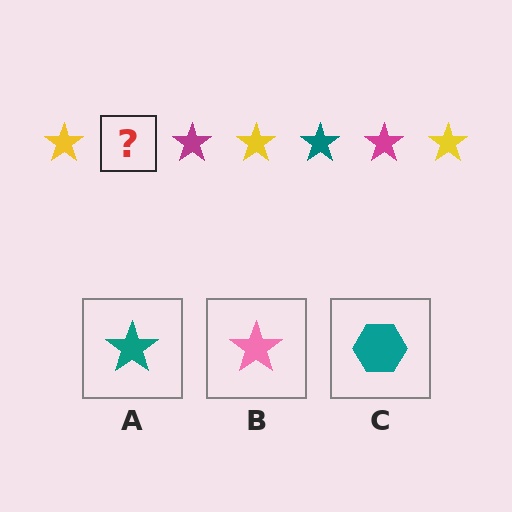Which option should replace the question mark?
Option A.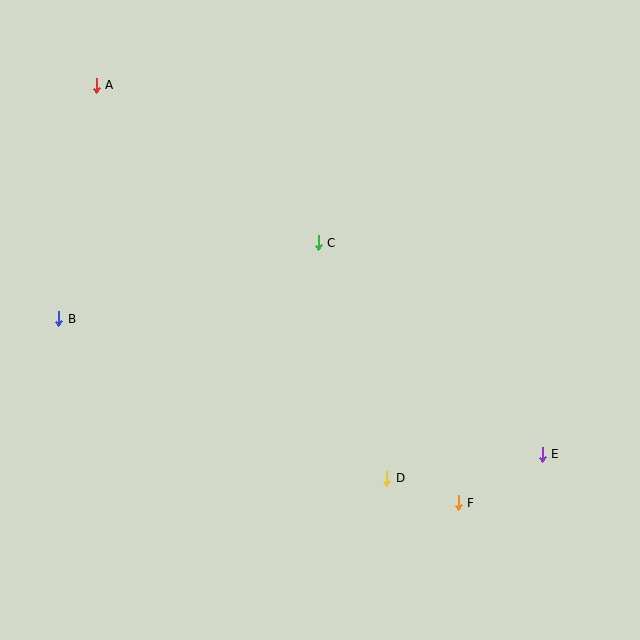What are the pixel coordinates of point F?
Point F is at (458, 503).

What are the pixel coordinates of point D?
Point D is at (387, 478).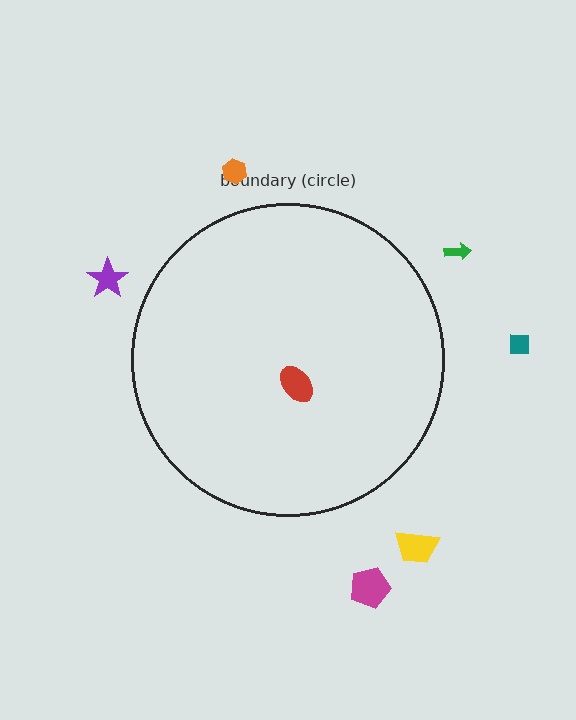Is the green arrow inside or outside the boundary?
Outside.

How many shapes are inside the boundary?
1 inside, 6 outside.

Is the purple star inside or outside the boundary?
Outside.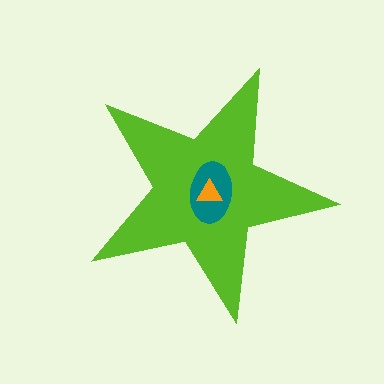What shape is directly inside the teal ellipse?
The orange triangle.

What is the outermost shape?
The lime star.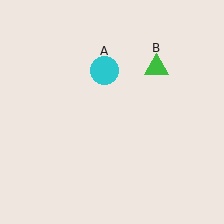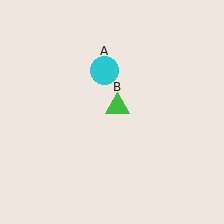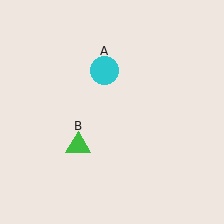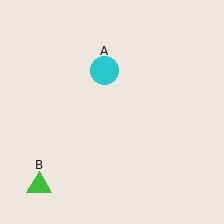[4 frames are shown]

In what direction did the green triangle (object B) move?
The green triangle (object B) moved down and to the left.